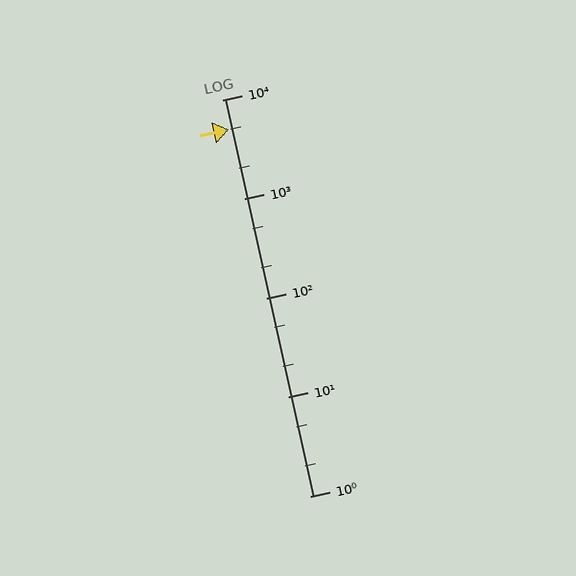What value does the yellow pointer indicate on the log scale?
The pointer indicates approximately 5000.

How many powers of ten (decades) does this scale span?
The scale spans 4 decades, from 1 to 10000.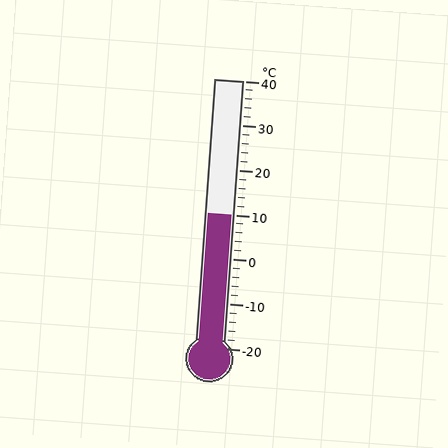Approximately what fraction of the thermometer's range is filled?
The thermometer is filled to approximately 50% of its range.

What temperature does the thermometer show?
The thermometer shows approximately 10°C.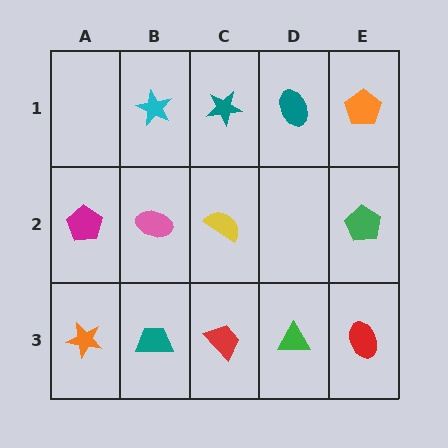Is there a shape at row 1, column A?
No, that cell is empty.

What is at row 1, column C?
A teal star.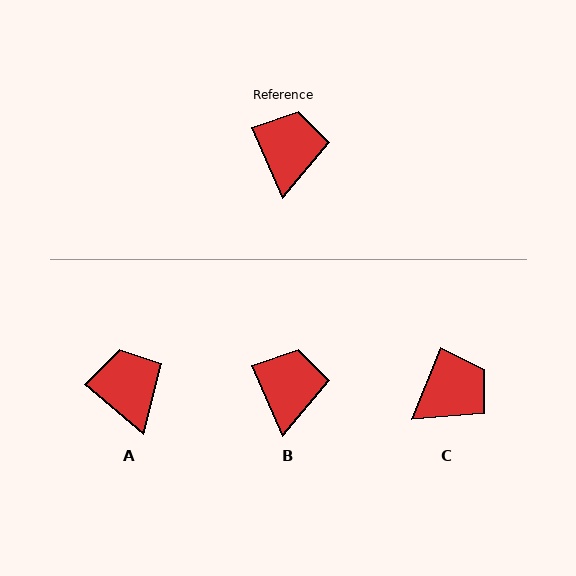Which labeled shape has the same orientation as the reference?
B.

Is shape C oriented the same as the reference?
No, it is off by about 45 degrees.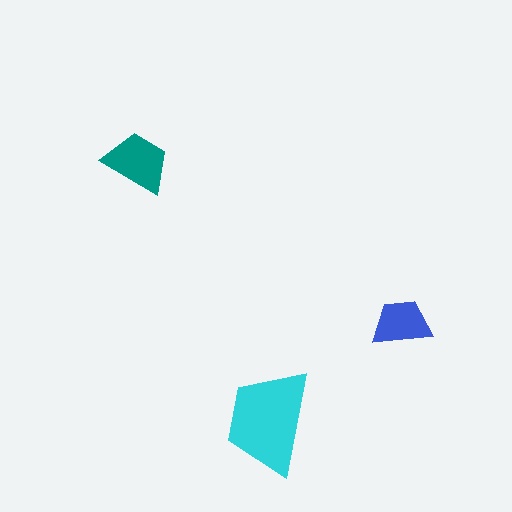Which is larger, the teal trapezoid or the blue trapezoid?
The teal one.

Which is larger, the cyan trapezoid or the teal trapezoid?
The cyan one.